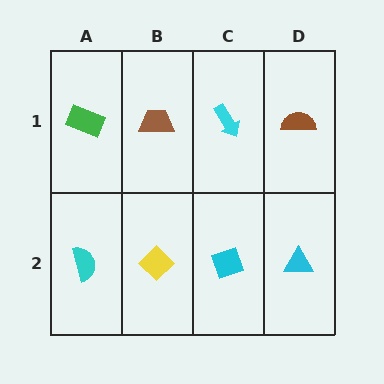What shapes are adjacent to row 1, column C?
A cyan diamond (row 2, column C), a brown trapezoid (row 1, column B), a brown semicircle (row 1, column D).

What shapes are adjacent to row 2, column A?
A green rectangle (row 1, column A), a yellow diamond (row 2, column B).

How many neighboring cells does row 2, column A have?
2.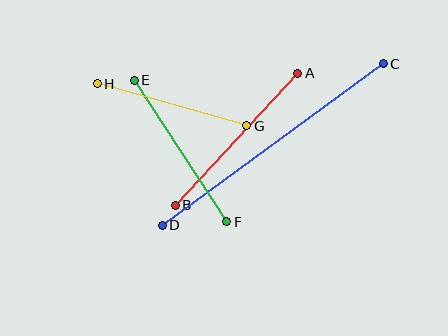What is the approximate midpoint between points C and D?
The midpoint is at approximately (273, 145) pixels.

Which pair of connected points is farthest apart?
Points C and D are farthest apart.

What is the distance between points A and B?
The distance is approximately 180 pixels.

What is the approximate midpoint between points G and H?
The midpoint is at approximately (172, 105) pixels.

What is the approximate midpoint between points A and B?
The midpoint is at approximately (236, 139) pixels.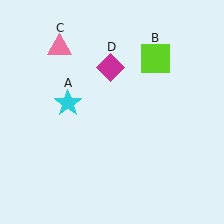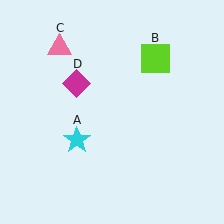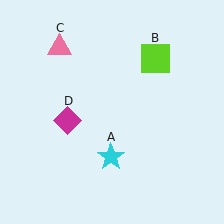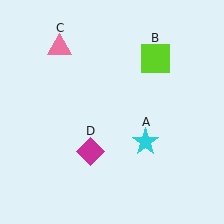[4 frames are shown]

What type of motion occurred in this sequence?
The cyan star (object A), magenta diamond (object D) rotated counterclockwise around the center of the scene.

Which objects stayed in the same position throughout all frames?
Lime square (object B) and pink triangle (object C) remained stationary.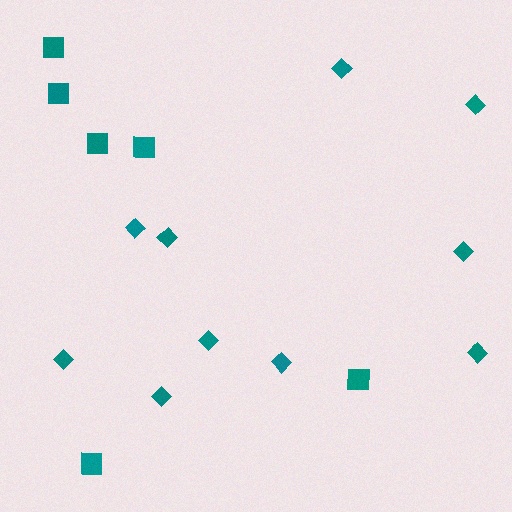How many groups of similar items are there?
There are 2 groups: one group of diamonds (10) and one group of squares (6).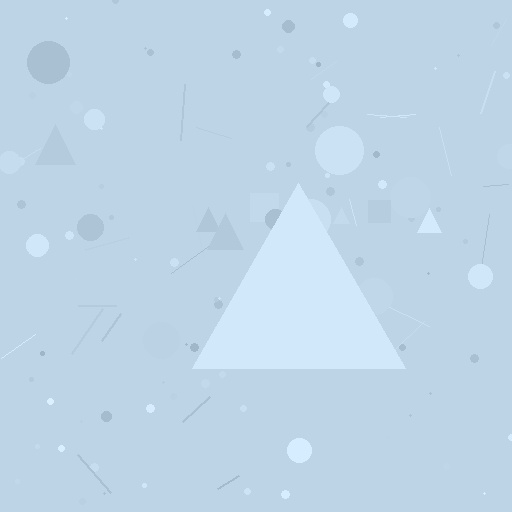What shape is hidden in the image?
A triangle is hidden in the image.